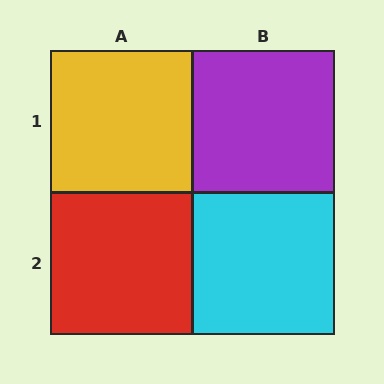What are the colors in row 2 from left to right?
Red, cyan.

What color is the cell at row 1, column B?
Purple.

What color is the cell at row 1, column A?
Yellow.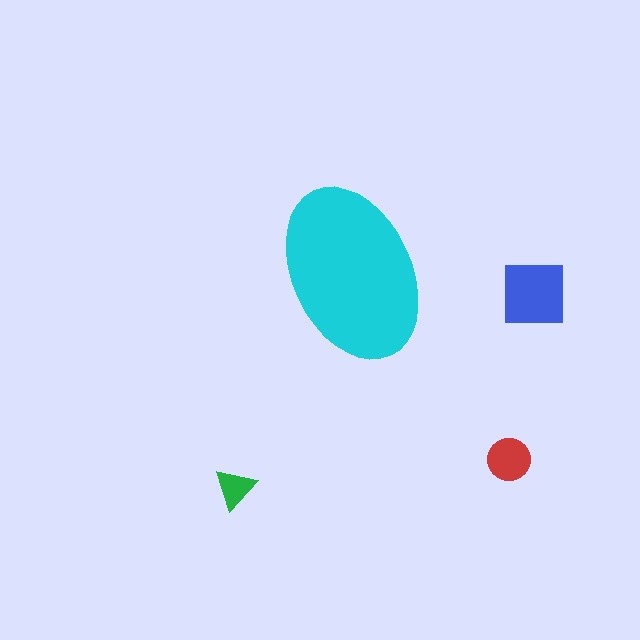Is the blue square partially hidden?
No, the blue square is fully visible.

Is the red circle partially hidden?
No, the red circle is fully visible.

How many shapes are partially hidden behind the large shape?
0 shapes are partially hidden.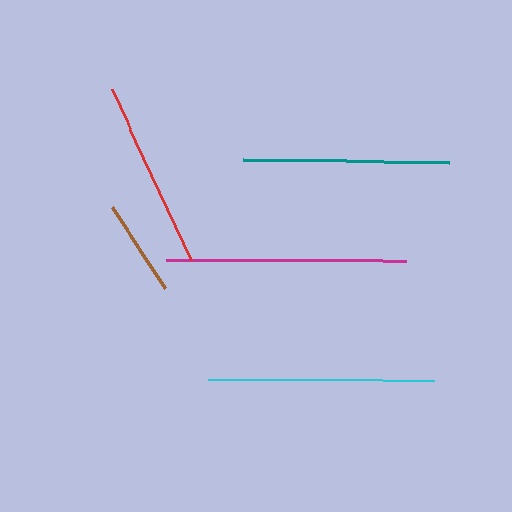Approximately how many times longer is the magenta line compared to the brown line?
The magenta line is approximately 2.5 times the length of the brown line.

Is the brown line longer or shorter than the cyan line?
The cyan line is longer than the brown line.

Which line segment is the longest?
The magenta line is the longest at approximately 240 pixels.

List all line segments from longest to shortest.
From longest to shortest: magenta, cyan, teal, red, brown.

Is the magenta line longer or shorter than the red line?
The magenta line is longer than the red line.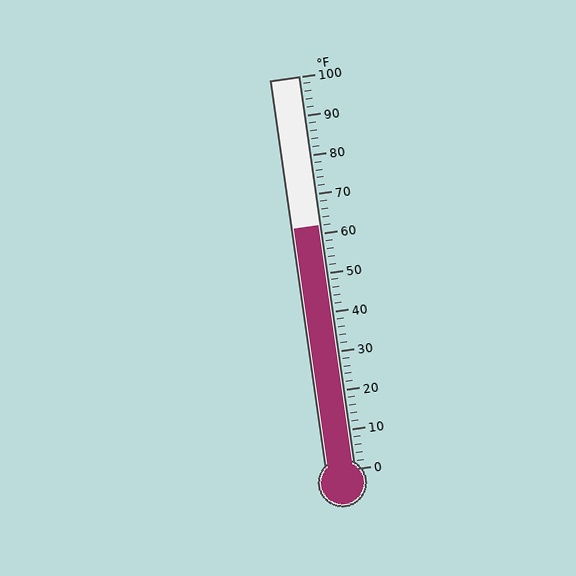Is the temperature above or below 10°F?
The temperature is above 10°F.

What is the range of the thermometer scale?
The thermometer scale ranges from 0°F to 100°F.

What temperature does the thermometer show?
The thermometer shows approximately 62°F.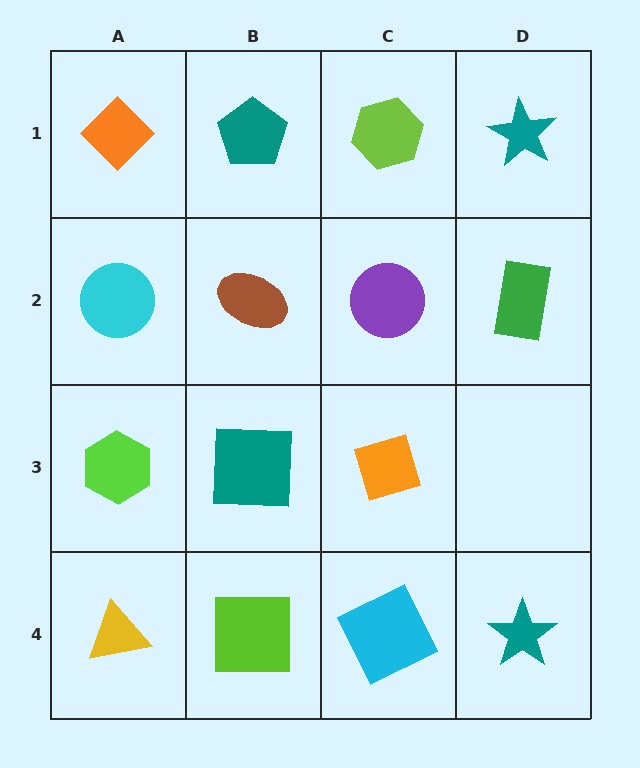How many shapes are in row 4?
4 shapes.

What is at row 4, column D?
A teal star.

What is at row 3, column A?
A lime hexagon.